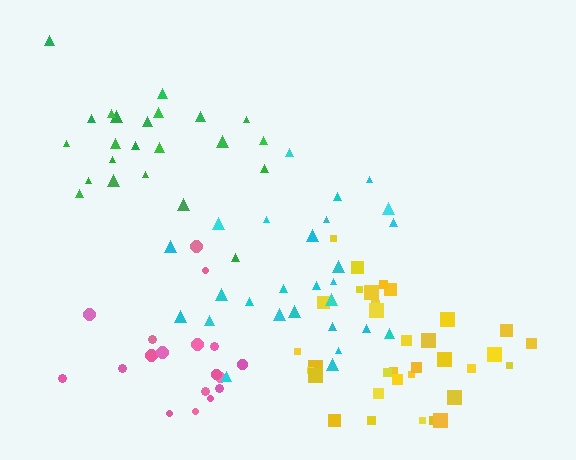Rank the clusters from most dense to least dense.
yellow, pink, green, cyan.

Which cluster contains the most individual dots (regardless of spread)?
Yellow (35).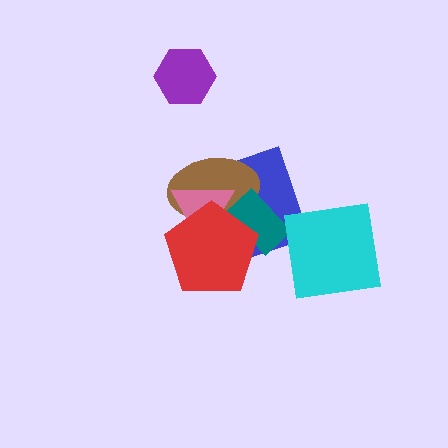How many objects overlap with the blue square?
4 objects overlap with the blue square.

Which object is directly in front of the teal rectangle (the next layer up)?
The pink triangle is directly in front of the teal rectangle.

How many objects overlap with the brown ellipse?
4 objects overlap with the brown ellipse.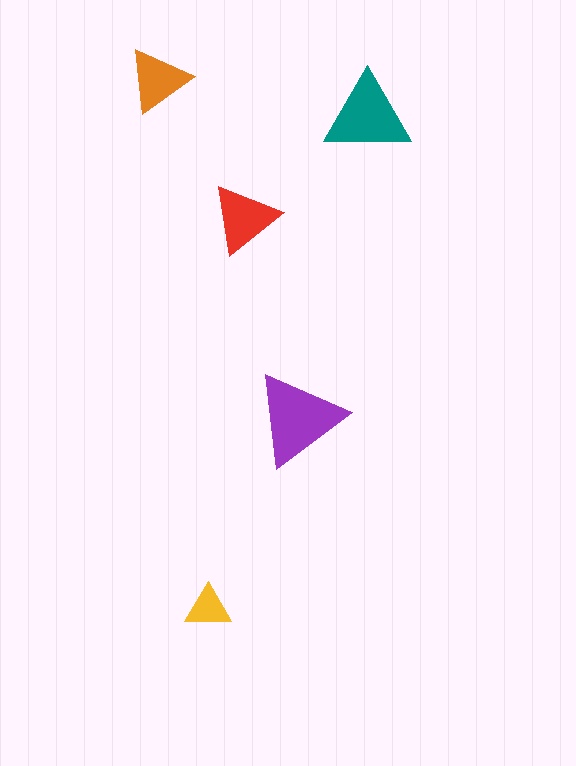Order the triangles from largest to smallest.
the purple one, the teal one, the red one, the orange one, the yellow one.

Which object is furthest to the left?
The orange triangle is leftmost.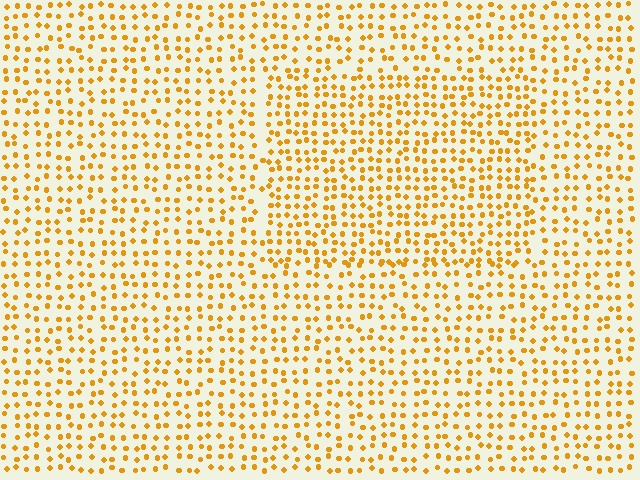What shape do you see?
I see a rectangle.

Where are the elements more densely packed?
The elements are more densely packed inside the rectangle boundary.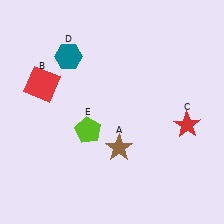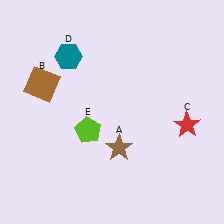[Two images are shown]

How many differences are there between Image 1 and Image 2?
There is 1 difference between the two images.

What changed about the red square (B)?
In Image 1, B is red. In Image 2, it changed to brown.